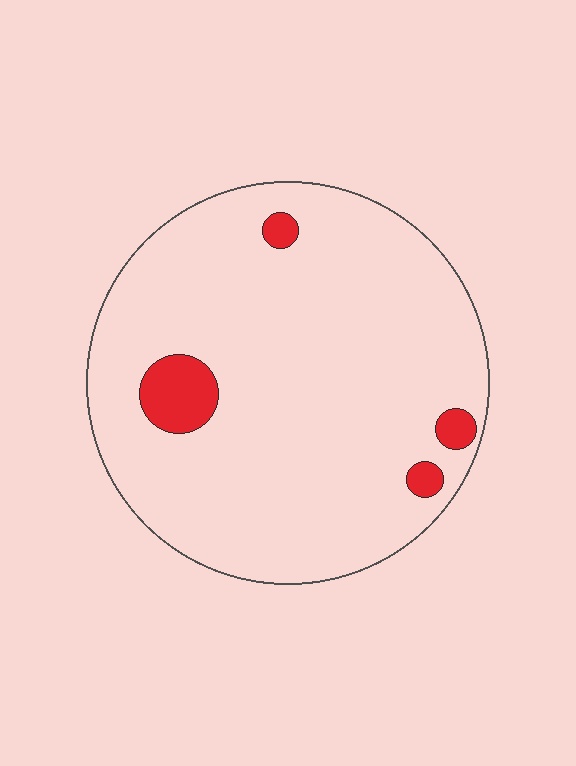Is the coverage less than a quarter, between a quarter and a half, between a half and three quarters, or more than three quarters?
Less than a quarter.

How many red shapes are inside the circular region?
4.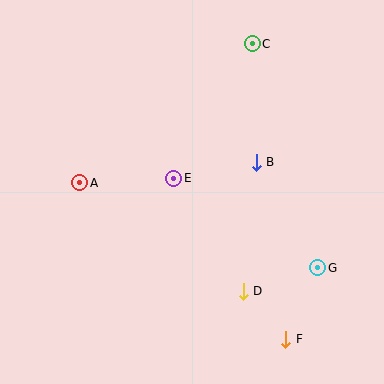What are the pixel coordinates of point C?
Point C is at (252, 44).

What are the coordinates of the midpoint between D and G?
The midpoint between D and G is at (280, 280).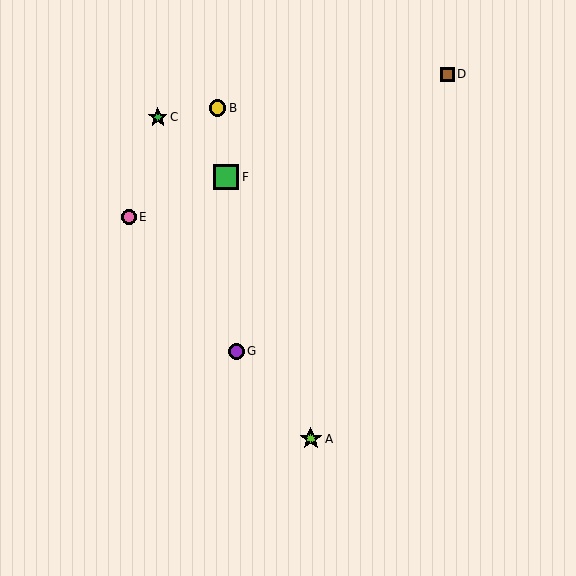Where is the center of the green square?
The center of the green square is at (226, 177).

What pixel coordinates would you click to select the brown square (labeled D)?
Click at (447, 74) to select the brown square D.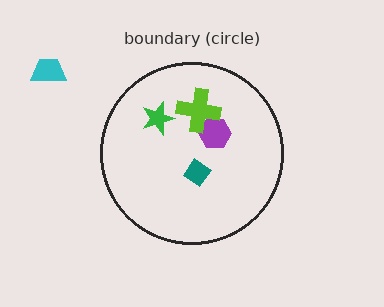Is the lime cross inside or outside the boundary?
Inside.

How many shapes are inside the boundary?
4 inside, 1 outside.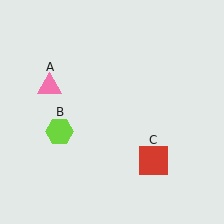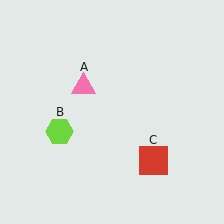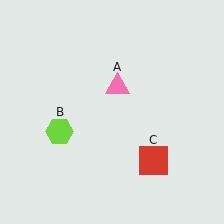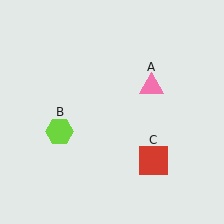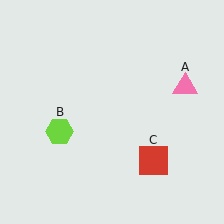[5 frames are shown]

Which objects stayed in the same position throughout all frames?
Lime hexagon (object B) and red square (object C) remained stationary.